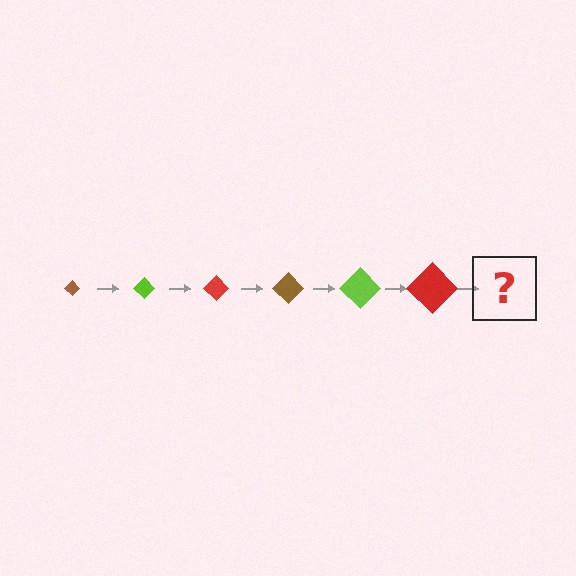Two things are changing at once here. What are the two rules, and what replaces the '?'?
The two rules are that the diamond grows larger each step and the color cycles through brown, lime, and red. The '?' should be a brown diamond, larger than the previous one.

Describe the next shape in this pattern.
It should be a brown diamond, larger than the previous one.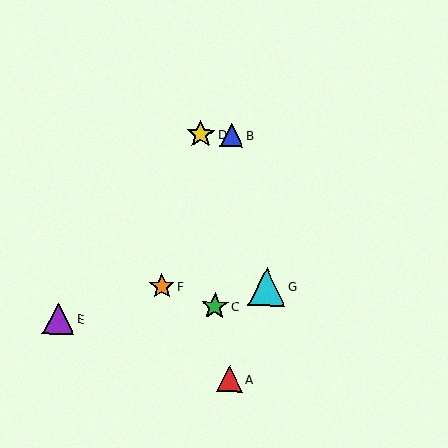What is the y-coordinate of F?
Object F is at y≈286.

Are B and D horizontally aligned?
Yes, both are at y≈136.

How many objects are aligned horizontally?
2 objects (B, D) are aligned horizontally.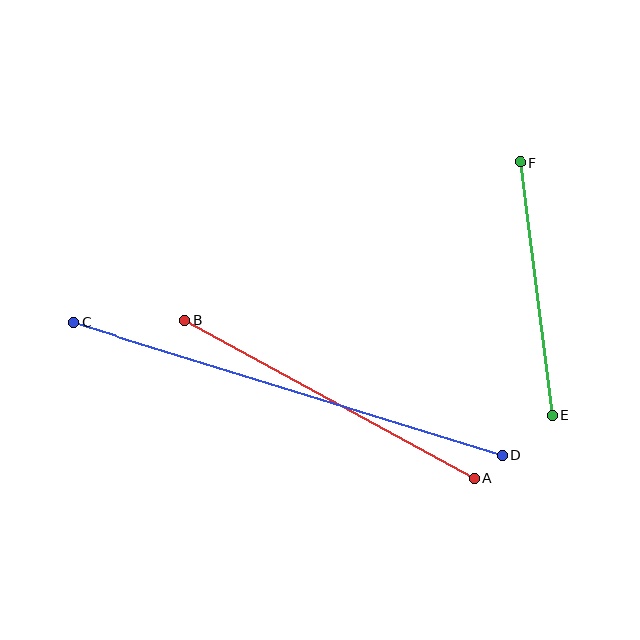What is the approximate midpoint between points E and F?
The midpoint is at approximately (536, 289) pixels.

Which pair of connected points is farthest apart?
Points C and D are farthest apart.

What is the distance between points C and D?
The distance is approximately 449 pixels.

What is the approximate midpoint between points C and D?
The midpoint is at approximately (288, 389) pixels.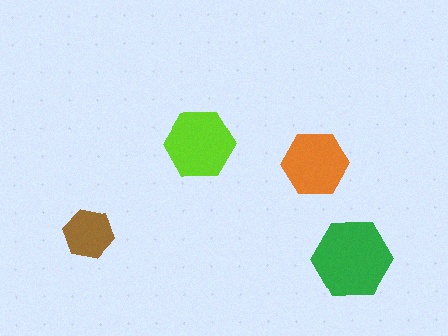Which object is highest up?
The lime hexagon is topmost.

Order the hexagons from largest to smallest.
the green one, the lime one, the orange one, the brown one.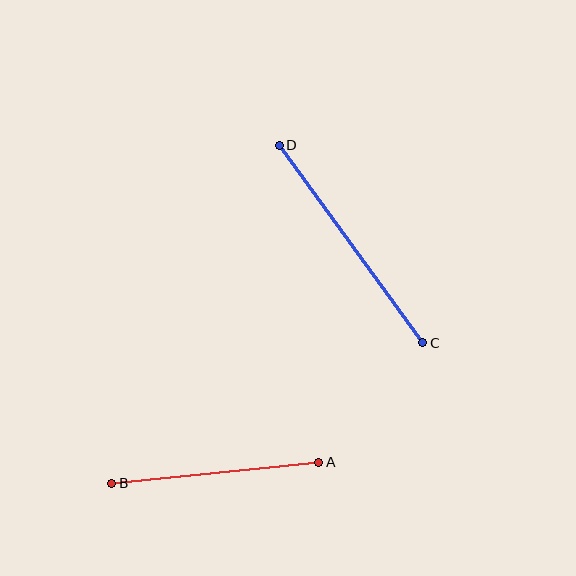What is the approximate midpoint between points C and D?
The midpoint is at approximately (351, 244) pixels.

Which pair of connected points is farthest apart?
Points C and D are farthest apart.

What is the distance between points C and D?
The distance is approximately 244 pixels.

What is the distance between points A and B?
The distance is approximately 208 pixels.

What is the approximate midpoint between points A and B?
The midpoint is at approximately (215, 473) pixels.